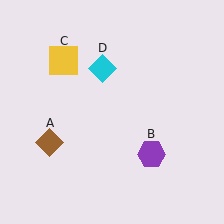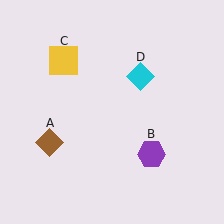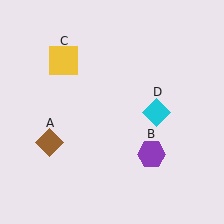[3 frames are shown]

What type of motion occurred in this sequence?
The cyan diamond (object D) rotated clockwise around the center of the scene.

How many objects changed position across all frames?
1 object changed position: cyan diamond (object D).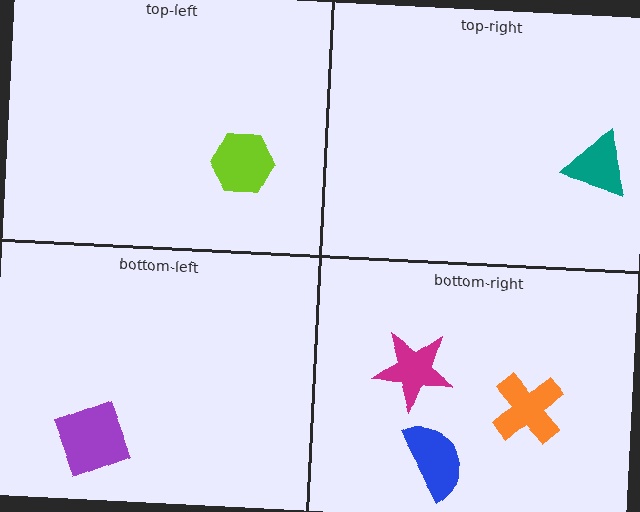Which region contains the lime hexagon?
The top-left region.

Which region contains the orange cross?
The bottom-right region.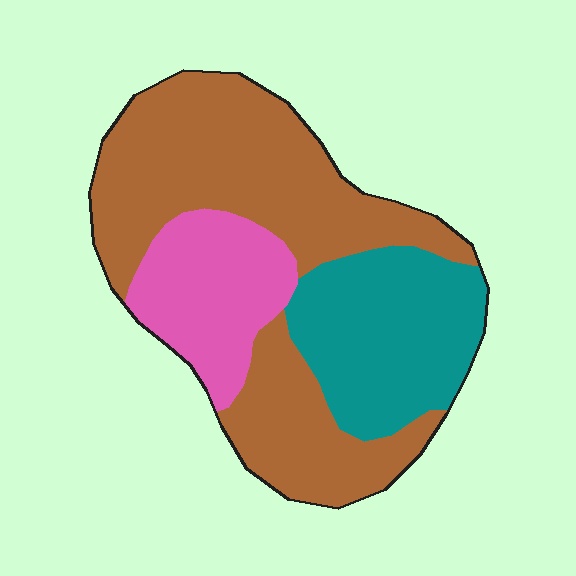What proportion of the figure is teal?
Teal covers roughly 25% of the figure.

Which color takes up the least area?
Pink, at roughly 20%.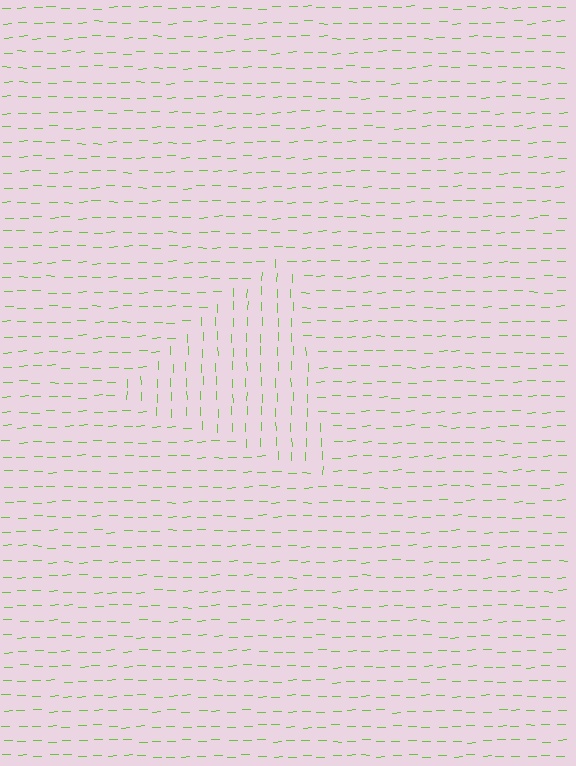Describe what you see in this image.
The image is filled with small lime line segments. A triangle region in the image has lines oriented differently from the surrounding lines, creating a visible texture boundary.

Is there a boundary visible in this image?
Yes, there is a texture boundary formed by a change in line orientation.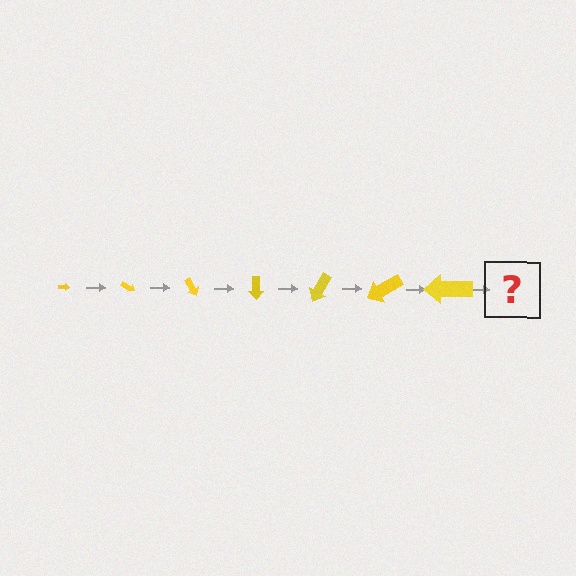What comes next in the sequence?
The next element should be an arrow, larger than the previous one and rotated 210 degrees from the start.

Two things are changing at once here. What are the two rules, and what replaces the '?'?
The two rules are that the arrow grows larger each step and it rotates 30 degrees each step. The '?' should be an arrow, larger than the previous one and rotated 210 degrees from the start.